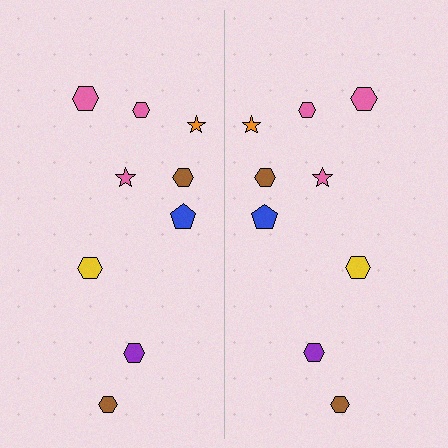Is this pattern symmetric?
Yes, this pattern has bilateral (reflection) symmetry.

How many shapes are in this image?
There are 18 shapes in this image.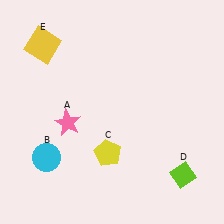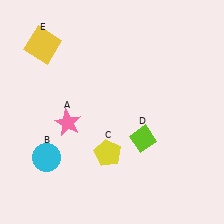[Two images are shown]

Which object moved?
The lime diamond (D) moved left.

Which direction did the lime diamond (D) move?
The lime diamond (D) moved left.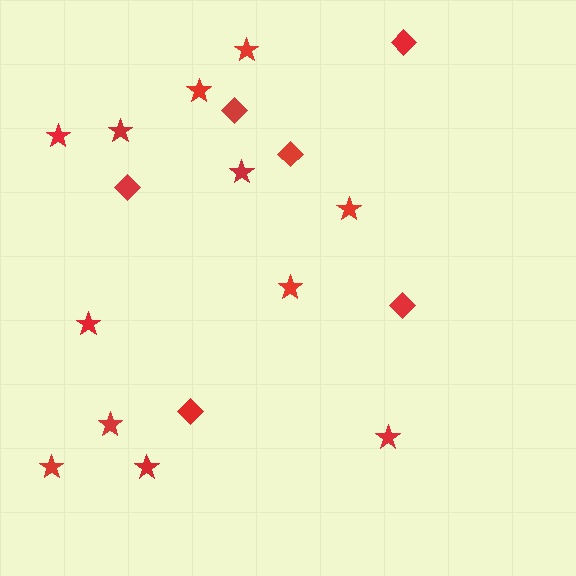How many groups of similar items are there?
There are 2 groups: one group of diamonds (6) and one group of stars (12).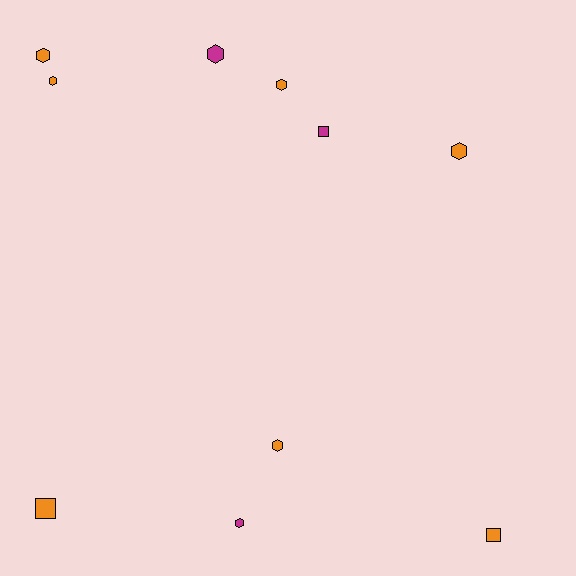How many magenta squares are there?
There is 1 magenta square.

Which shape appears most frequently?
Hexagon, with 7 objects.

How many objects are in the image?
There are 10 objects.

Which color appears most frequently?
Orange, with 7 objects.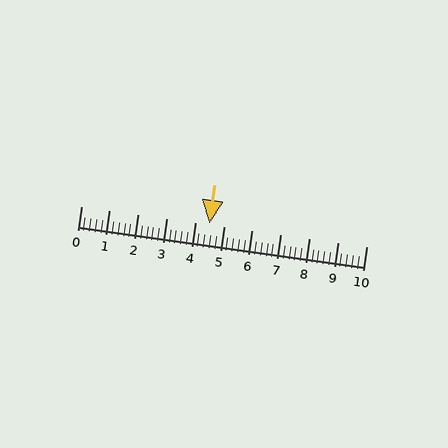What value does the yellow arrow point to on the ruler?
The yellow arrow points to approximately 4.5.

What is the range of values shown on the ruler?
The ruler shows values from 0 to 10.